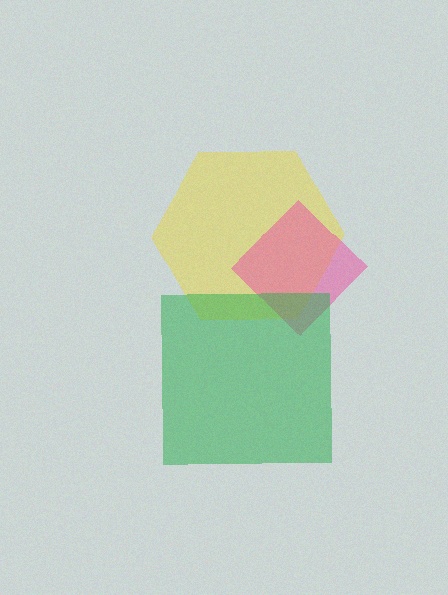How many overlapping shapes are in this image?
There are 3 overlapping shapes in the image.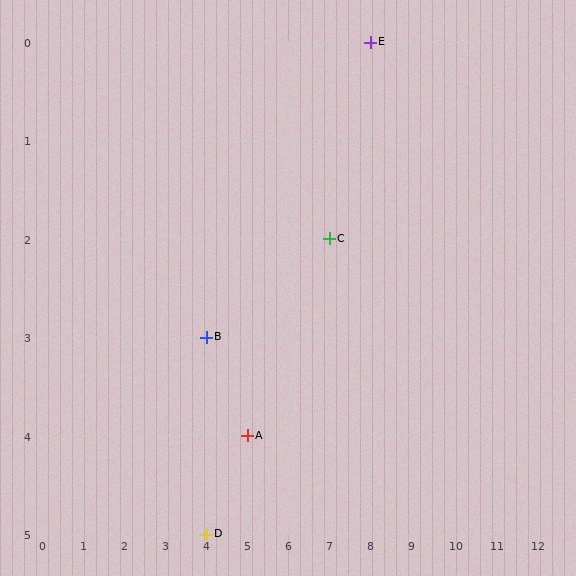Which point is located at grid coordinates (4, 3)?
Point B is at (4, 3).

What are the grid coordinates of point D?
Point D is at grid coordinates (4, 5).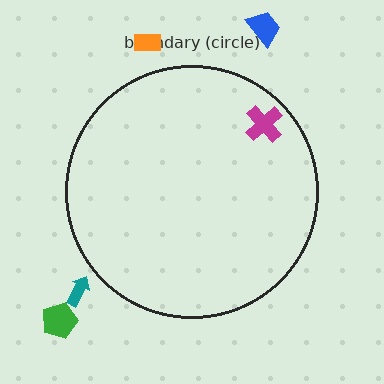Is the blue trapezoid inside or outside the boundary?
Outside.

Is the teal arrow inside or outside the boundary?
Outside.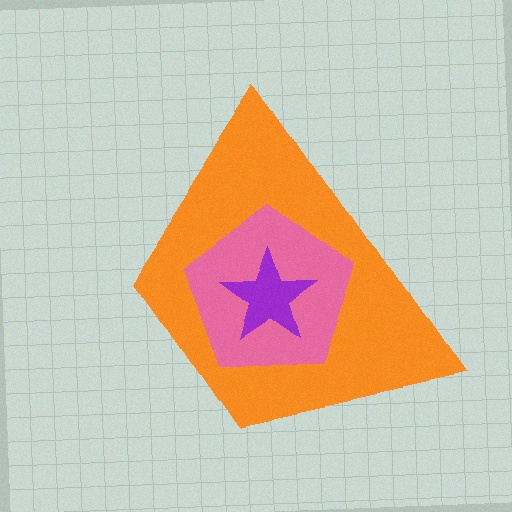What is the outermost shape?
The orange trapezoid.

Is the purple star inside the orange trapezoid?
Yes.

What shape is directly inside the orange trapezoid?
The pink pentagon.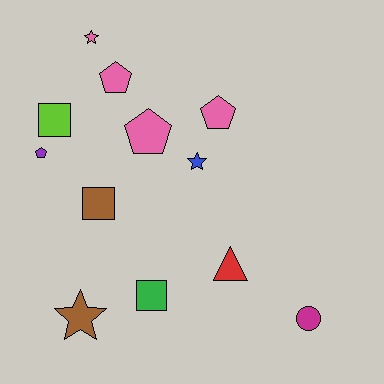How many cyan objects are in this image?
There are no cyan objects.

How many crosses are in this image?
There are no crosses.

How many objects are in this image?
There are 12 objects.